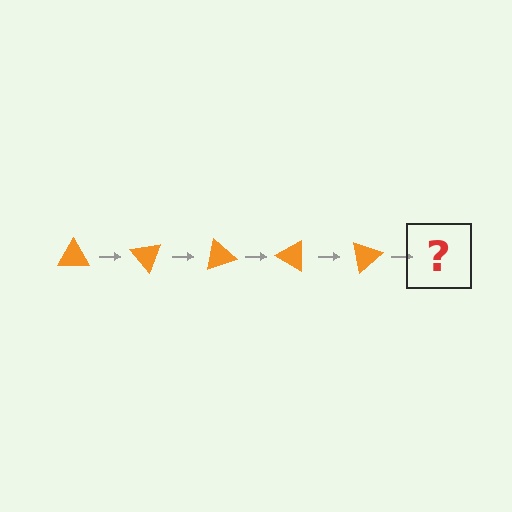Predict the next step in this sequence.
The next step is an orange triangle rotated 250 degrees.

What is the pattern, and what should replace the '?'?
The pattern is that the triangle rotates 50 degrees each step. The '?' should be an orange triangle rotated 250 degrees.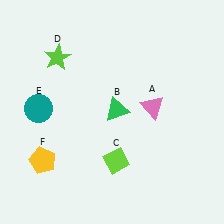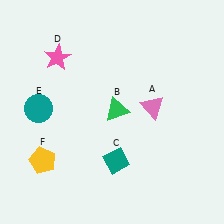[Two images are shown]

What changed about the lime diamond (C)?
In Image 1, C is lime. In Image 2, it changed to teal.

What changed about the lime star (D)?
In Image 1, D is lime. In Image 2, it changed to pink.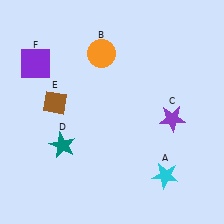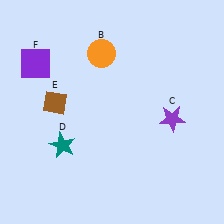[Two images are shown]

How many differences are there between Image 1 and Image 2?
There is 1 difference between the two images.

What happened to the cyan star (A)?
The cyan star (A) was removed in Image 2. It was in the bottom-right area of Image 1.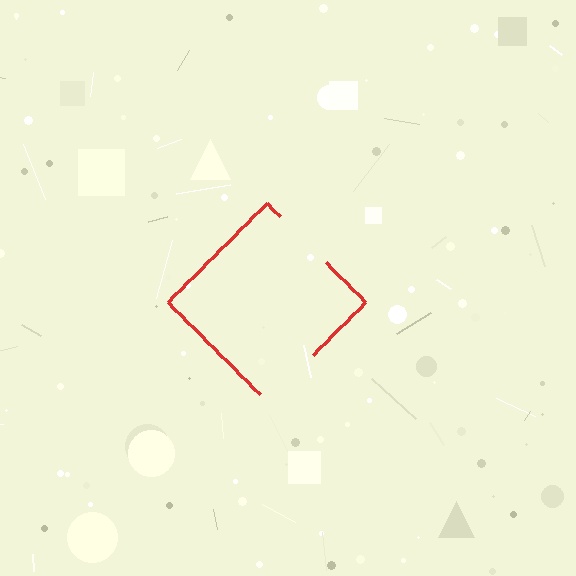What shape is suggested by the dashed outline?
The dashed outline suggests a diamond.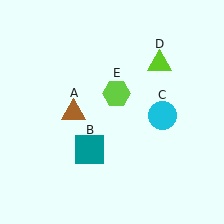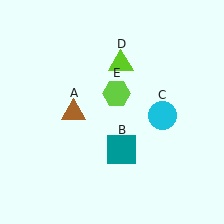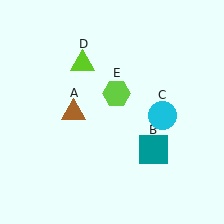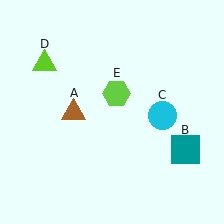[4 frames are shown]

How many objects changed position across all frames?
2 objects changed position: teal square (object B), lime triangle (object D).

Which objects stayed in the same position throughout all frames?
Brown triangle (object A) and cyan circle (object C) and lime hexagon (object E) remained stationary.